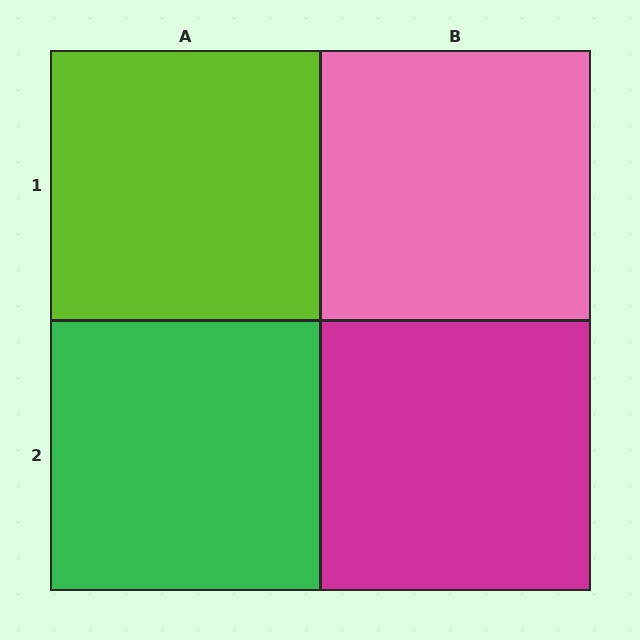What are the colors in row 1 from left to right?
Lime, pink.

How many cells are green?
1 cell is green.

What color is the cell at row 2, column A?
Green.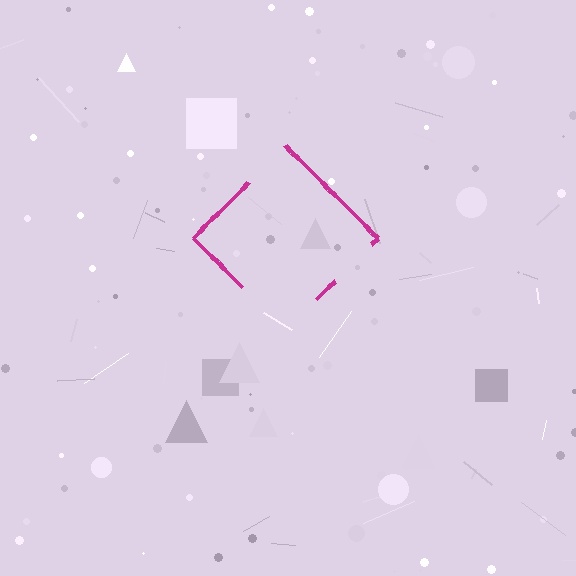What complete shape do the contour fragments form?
The contour fragments form a diamond.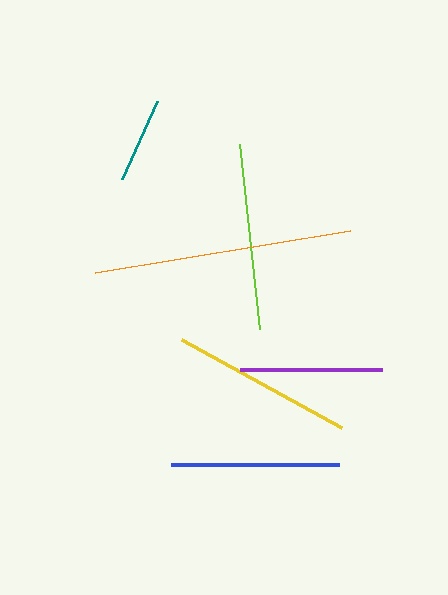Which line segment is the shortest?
The teal line is the shortest at approximately 85 pixels.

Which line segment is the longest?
The orange line is the longest at approximately 259 pixels.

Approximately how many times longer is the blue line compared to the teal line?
The blue line is approximately 2.0 times the length of the teal line.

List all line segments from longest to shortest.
From longest to shortest: orange, lime, yellow, blue, purple, teal.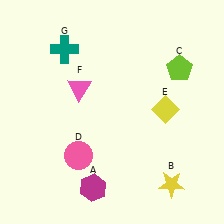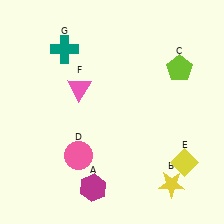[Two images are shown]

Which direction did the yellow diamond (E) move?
The yellow diamond (E) moved down.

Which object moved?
The yellow diamond (E) moved down.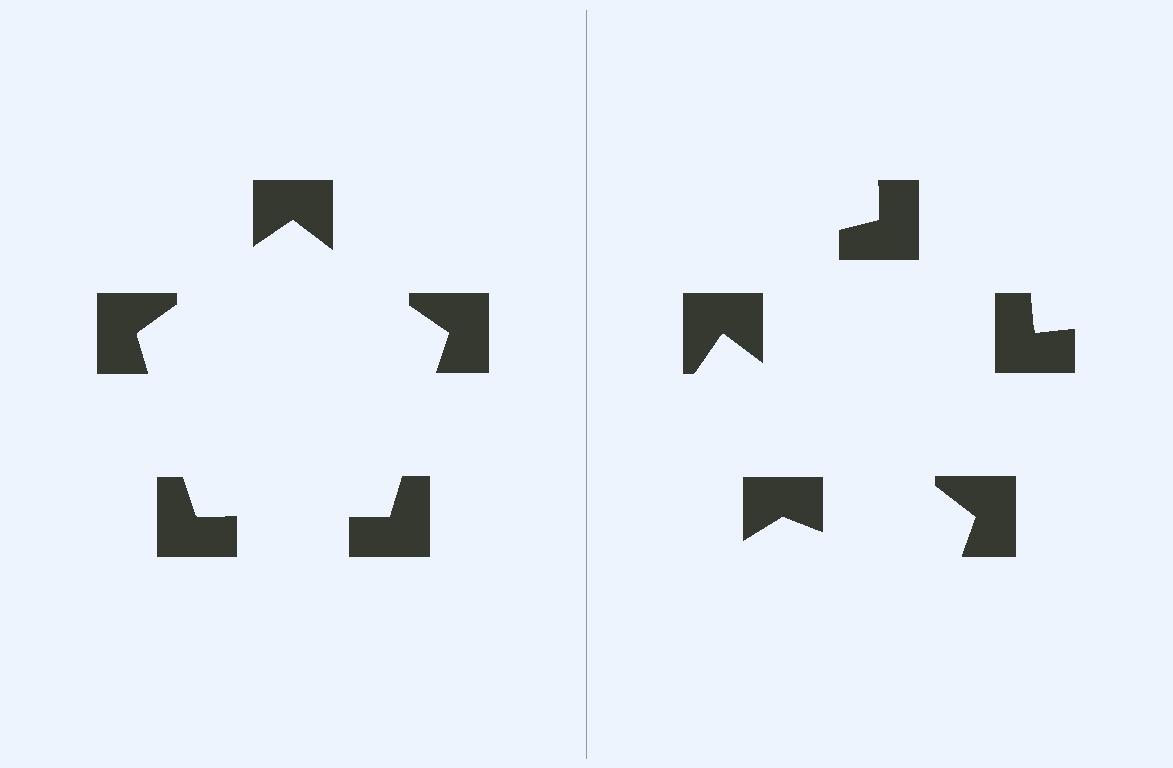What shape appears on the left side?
An illusory pentagon.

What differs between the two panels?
The notched squares are positioned identically on both sides; only the wedge orientations differ. On the left they align to a pentagon; on the right they are misaligned.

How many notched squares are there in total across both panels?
10 — 5 on each side.